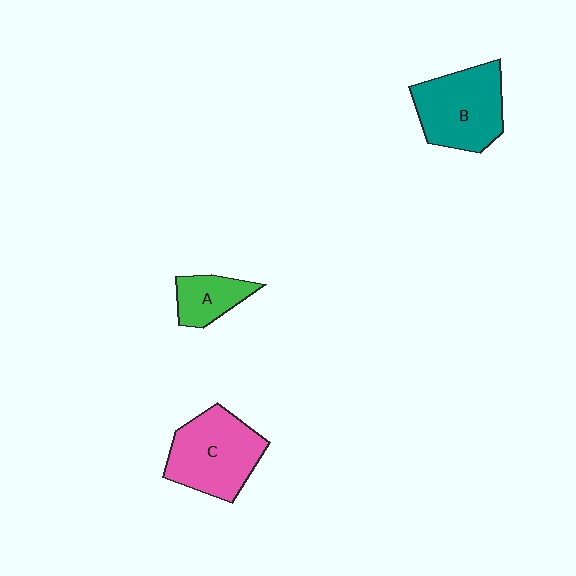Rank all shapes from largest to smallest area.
From largest to smallest: C (pink), B (teal), A (green).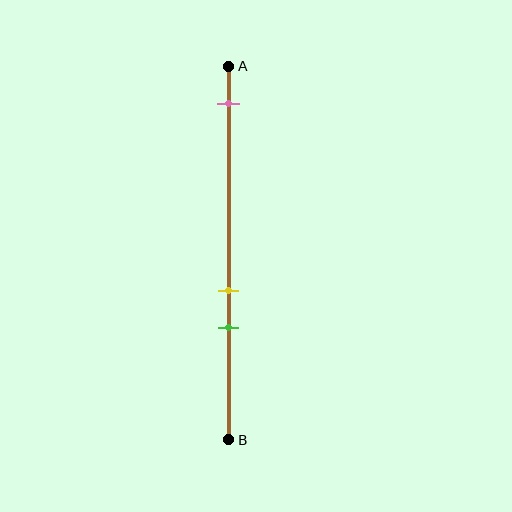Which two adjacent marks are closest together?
The yellow and green marks are the closest adjacent pair.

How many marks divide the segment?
There are 3 marks dividing the segment.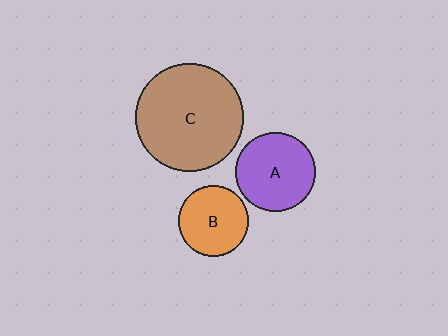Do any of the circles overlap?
No, none of the circles overlap.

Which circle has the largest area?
Circle C (brown).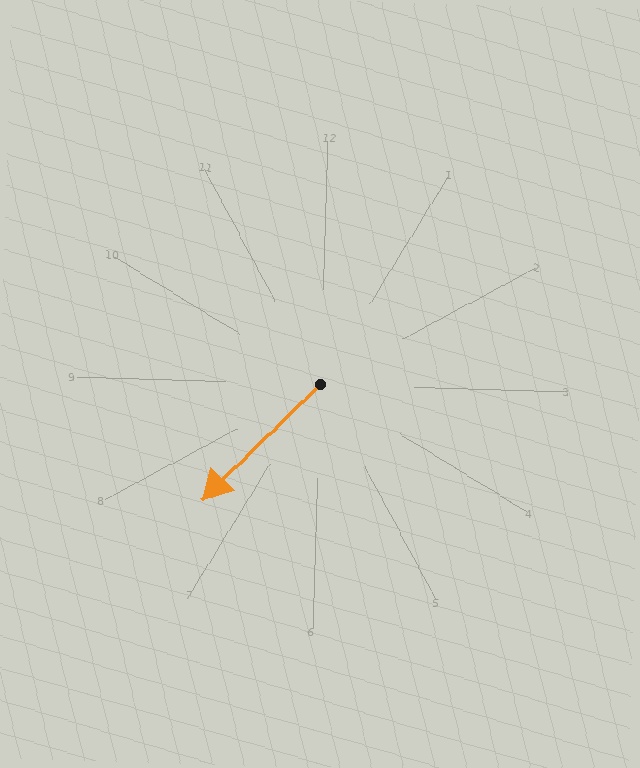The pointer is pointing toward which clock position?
Roughly 7 o'clock.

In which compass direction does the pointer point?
Southwest.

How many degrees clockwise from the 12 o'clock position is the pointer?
Approximately 224 degrees.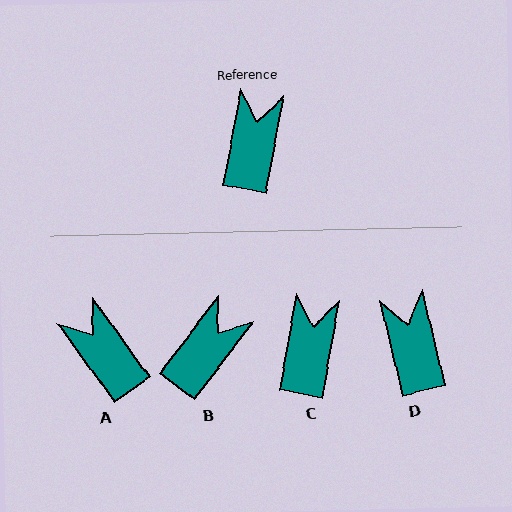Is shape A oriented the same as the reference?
No, it is off by about 46 degrees.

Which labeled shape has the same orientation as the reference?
C.